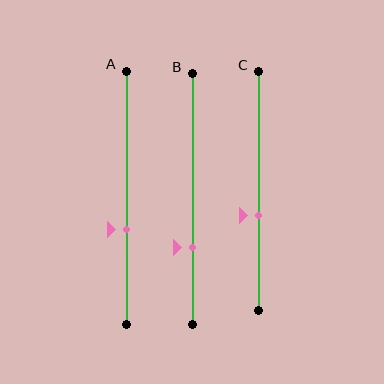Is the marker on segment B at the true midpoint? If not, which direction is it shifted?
No, the marker on segment B is shifted downward by about 20% of the segment length.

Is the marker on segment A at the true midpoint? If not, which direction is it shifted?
No, the marker on segment A is shifted downward by about 13% of the segment length.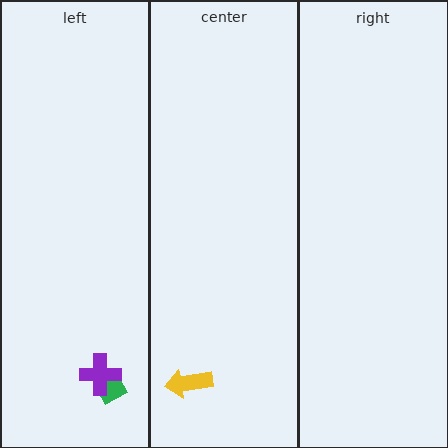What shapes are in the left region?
The green diamond, the purple cross.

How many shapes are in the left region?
2.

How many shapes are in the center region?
1.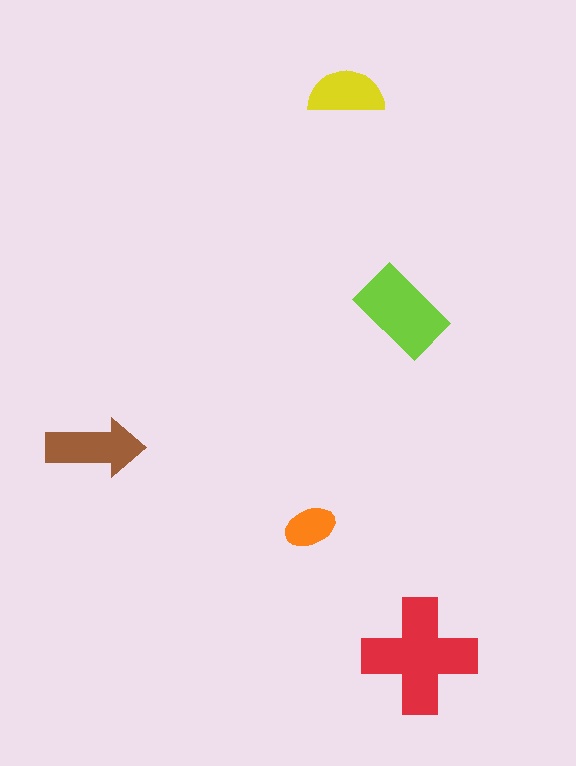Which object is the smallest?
The orange ellipse.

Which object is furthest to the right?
The red cross is rightmost.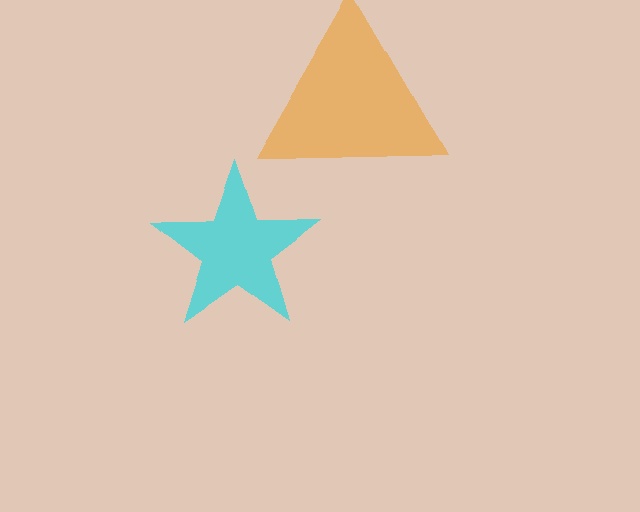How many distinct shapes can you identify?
There are 2 distinct shapes: an orange triangle, a cyan star.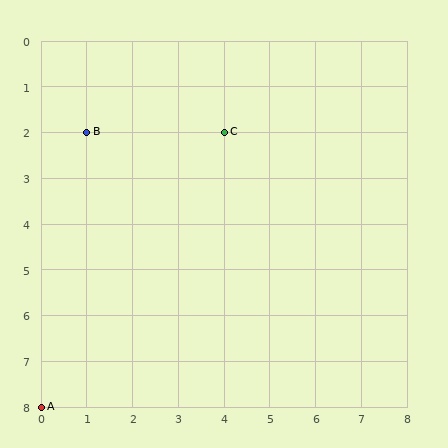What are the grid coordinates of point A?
Point A is at grid coordinates (0, 8).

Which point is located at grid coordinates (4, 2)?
Point C is at (4, 2).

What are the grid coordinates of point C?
Point C is at grid coordinates (4, 2).